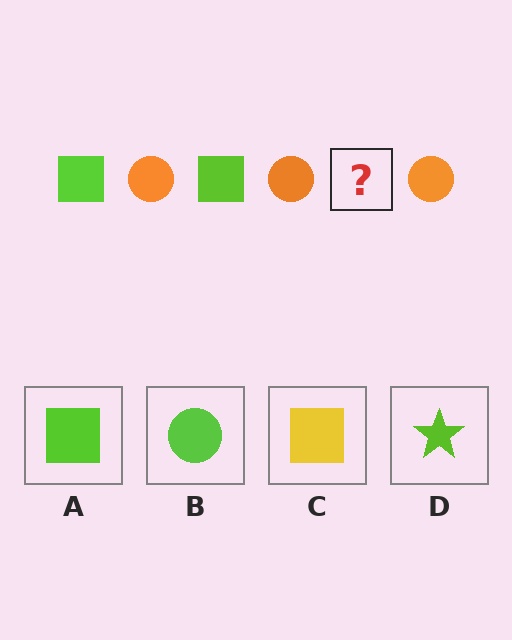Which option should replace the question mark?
Option A.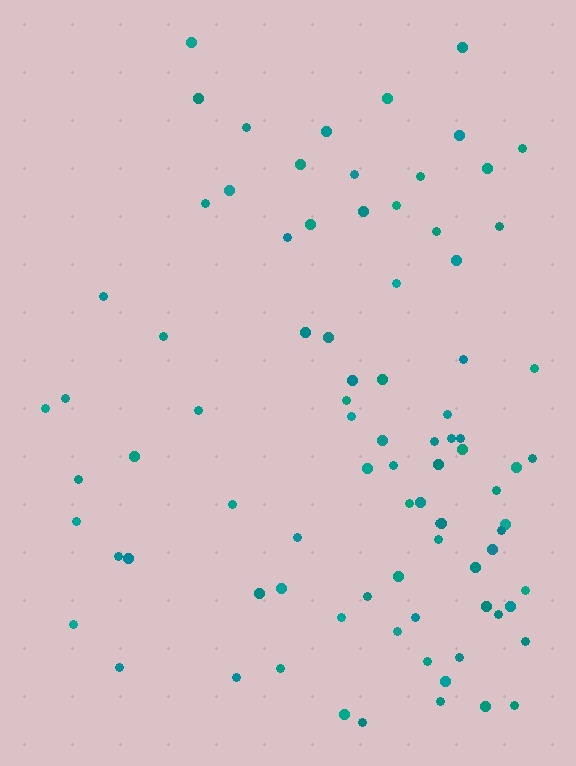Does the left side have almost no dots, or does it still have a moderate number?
Still a moderate number, just noticeably fewer than the right.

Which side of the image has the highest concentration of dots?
The right.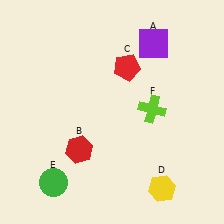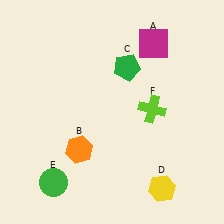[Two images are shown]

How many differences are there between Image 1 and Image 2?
There are 3 differences between the two images.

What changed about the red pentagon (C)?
In Image 1, C is red. In Image 2, it changed to green.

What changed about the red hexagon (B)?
In Image 1, B is red. In Image 2, it changed to orange.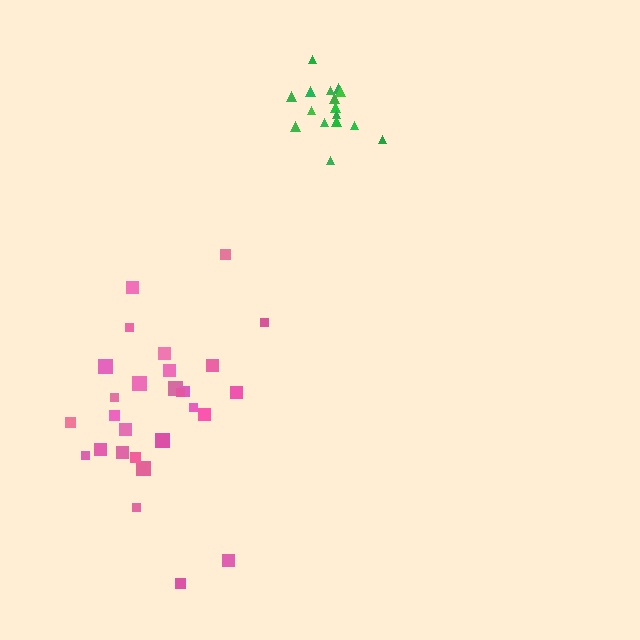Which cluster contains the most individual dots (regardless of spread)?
Pink (28).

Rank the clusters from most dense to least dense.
green, pink.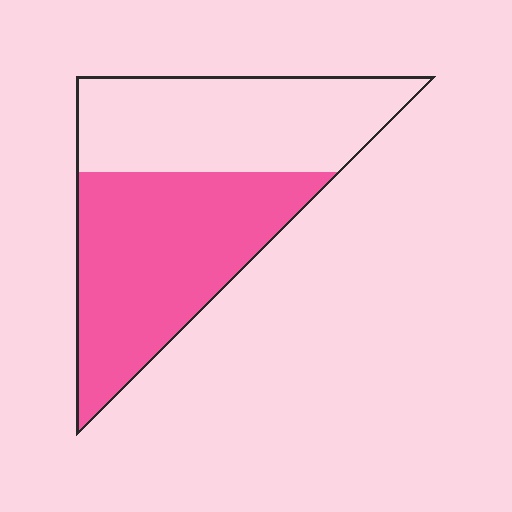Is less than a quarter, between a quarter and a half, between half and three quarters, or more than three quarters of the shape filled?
Between half and three quarters.